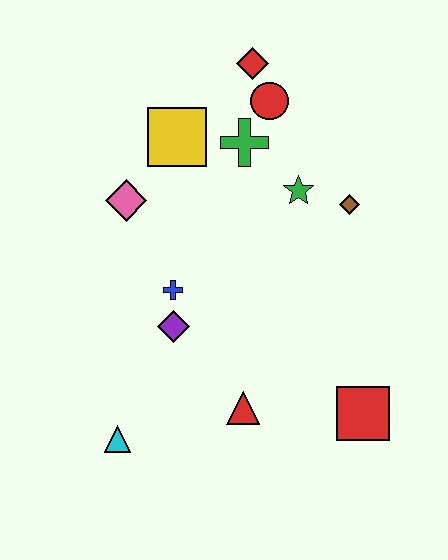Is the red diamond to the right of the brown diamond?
No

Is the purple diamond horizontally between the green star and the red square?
No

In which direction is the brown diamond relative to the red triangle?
The brown diamond is above the red triangle.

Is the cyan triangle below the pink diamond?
Yes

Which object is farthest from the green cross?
The cyan triangle is farthest from the green cross.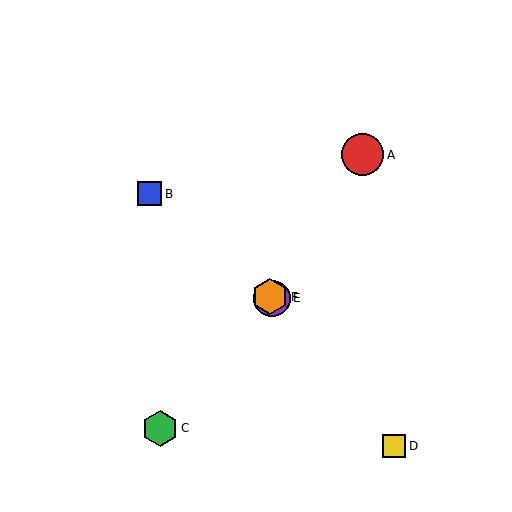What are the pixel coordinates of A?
Object A is at (363, 155).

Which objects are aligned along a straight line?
Objects B, E, F are aligned along a straight line.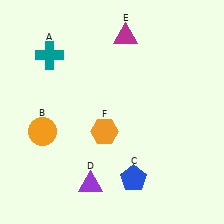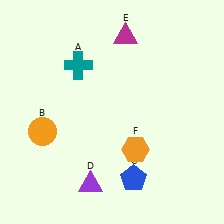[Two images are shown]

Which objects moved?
The objects that moved are: the teal cross (A), the orange hexagon (F).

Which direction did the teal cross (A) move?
The teal cross (A) moved right.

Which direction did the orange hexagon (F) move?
The orange hexagon (F) moved right.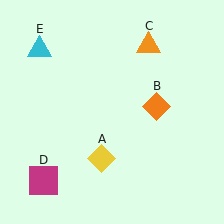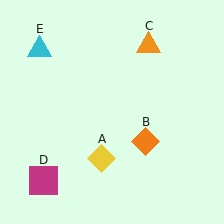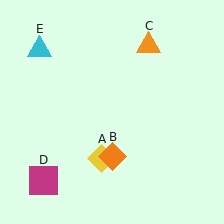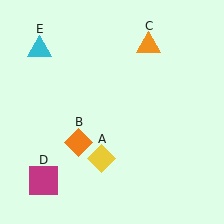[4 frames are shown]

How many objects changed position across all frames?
1 object changed position: orange diamond (object B).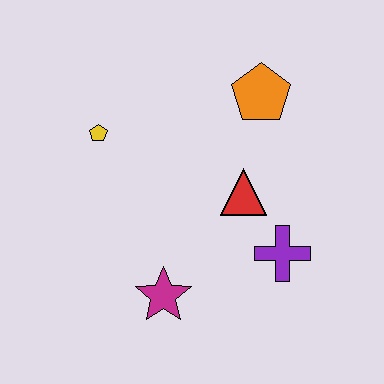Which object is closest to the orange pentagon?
The red triangle is closest to the orange pentagon.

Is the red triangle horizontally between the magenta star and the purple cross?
Yes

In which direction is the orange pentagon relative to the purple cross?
The orange pentagon is above the purple cross.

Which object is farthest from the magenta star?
The orange pentagon is farthest from the magenta star.